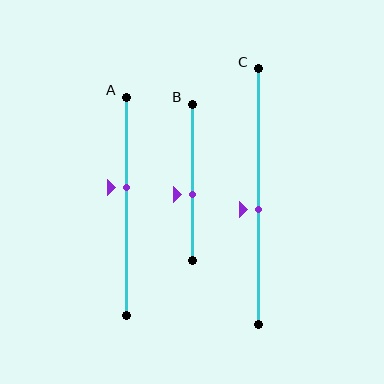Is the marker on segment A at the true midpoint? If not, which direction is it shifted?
No, the marker on segment A is shifted upward by about 9% of the segment length.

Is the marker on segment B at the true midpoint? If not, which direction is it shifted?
No, the marker on segment B is shifted downward by about 8% of the segment length.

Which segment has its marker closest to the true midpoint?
Segment C has its marker closest to the true midpoint.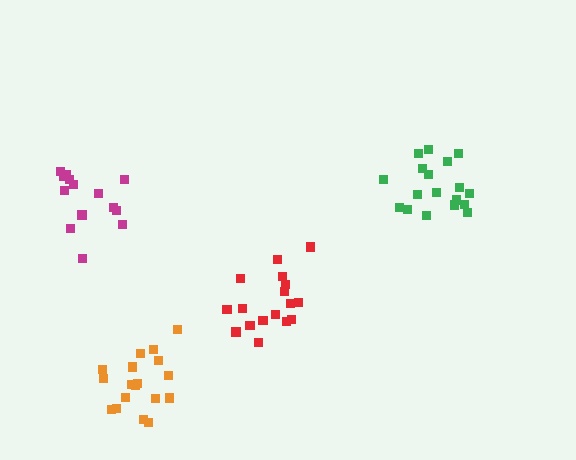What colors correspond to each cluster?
The clusters are colored: green, magenta, red, orange.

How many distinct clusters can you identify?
There are 4 distinct clusters.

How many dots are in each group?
Group 1: 18 dots, Group 2: 14 dots, Group 3: 17 dots, Group 4: 18 dots (67 total).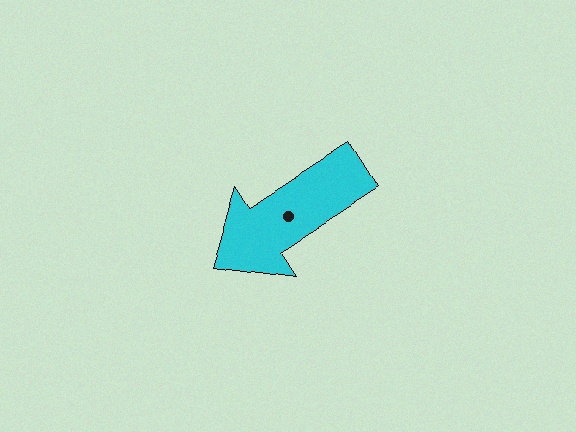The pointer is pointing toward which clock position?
Roughly 8 o'clock.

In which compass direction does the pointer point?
Southwest.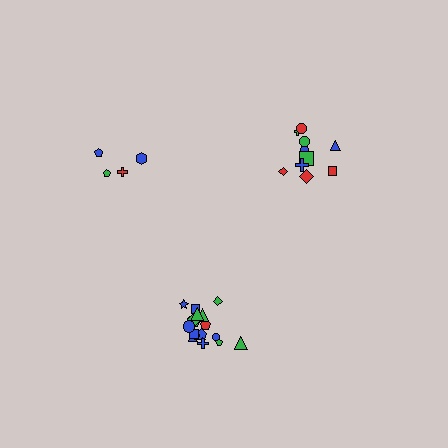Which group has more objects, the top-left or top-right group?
The top-right group.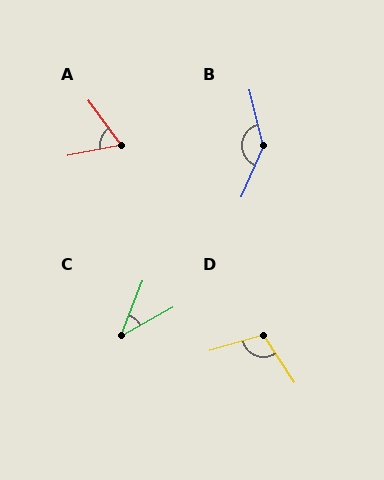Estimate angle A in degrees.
Approximately 66 degrees.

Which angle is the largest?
B, at approximately 143 degrees.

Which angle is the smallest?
C, at approximately 39 degrees.